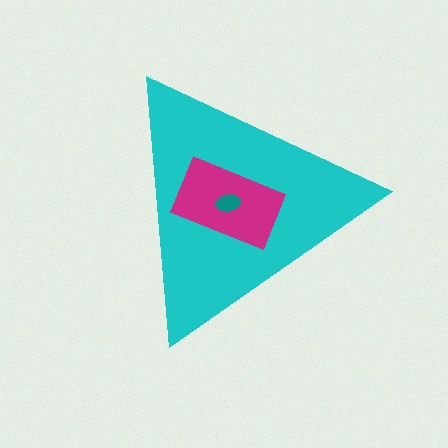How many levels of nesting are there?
3.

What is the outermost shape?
The cyan triangle.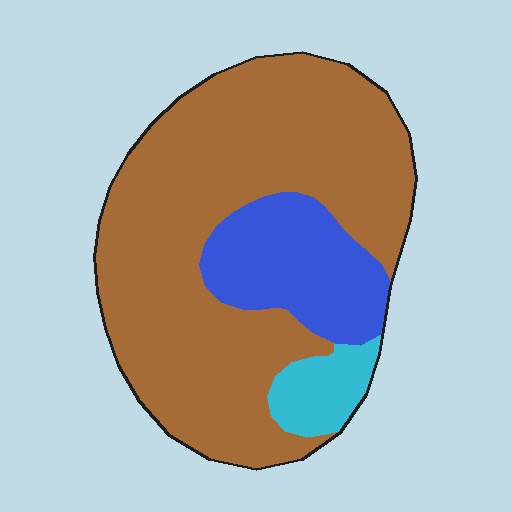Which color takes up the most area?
Brown, at roughly 75%.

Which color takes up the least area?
Cyan, at roughly 5%.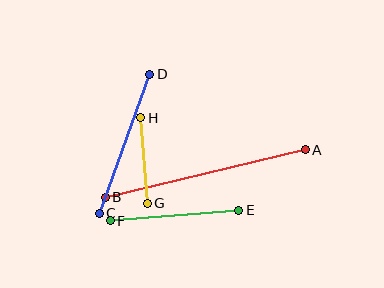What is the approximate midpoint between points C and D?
The midpoint is at approximately (125, 144) pixels.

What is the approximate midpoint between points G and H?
The midpoint is at approximately (144, 160) pixels.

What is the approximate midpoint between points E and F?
The midpoint is at approximately (174, 215) pixels.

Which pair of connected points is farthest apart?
Points A and B are farthest apart.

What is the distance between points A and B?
The distance is approximately 205 pixels.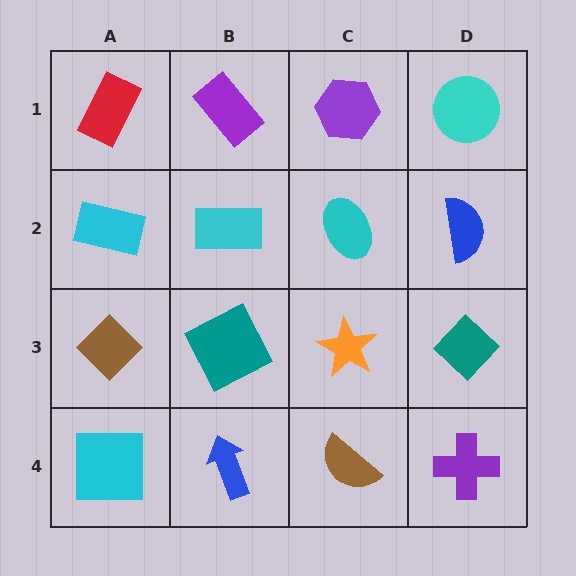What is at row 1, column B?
A purple rectangle.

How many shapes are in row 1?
4 shapes.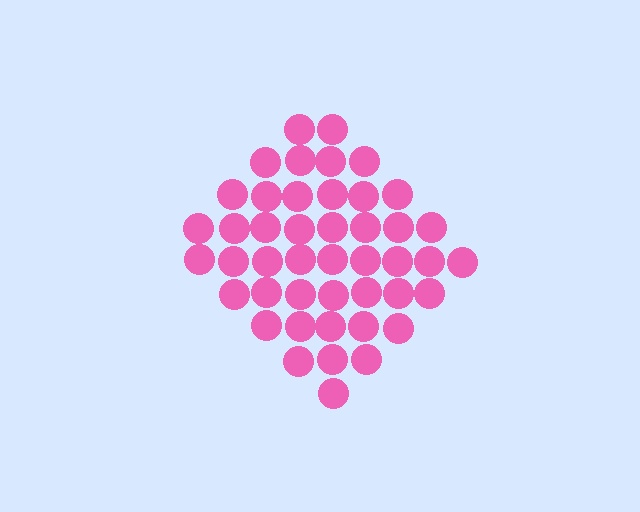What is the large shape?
The large shape is a diamond.